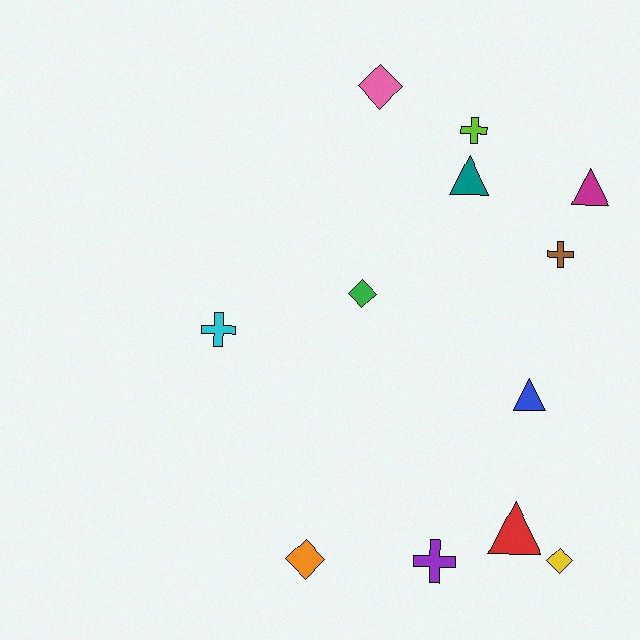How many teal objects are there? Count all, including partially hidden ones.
There is 1 teal object.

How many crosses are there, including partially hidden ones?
There are 4 crosses.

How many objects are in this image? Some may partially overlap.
There are 12 objects.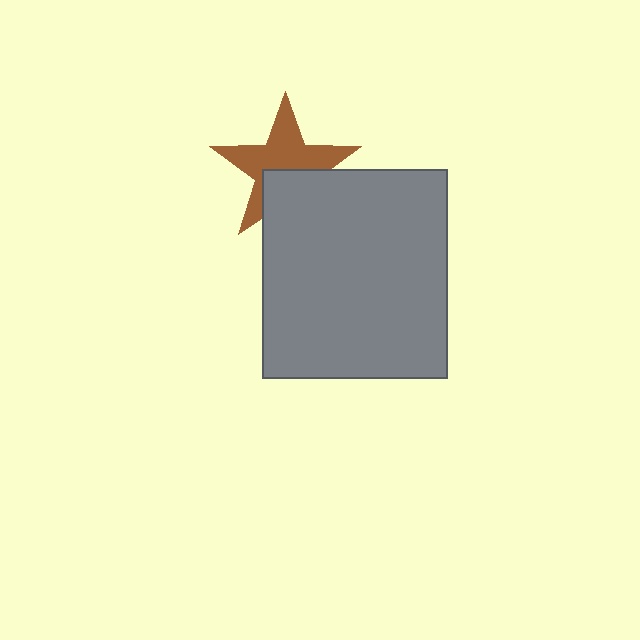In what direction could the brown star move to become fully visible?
The brown star could move up. That would shift it out from behind the gray rectangle entirely.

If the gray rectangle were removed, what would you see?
You would see the complete brown star.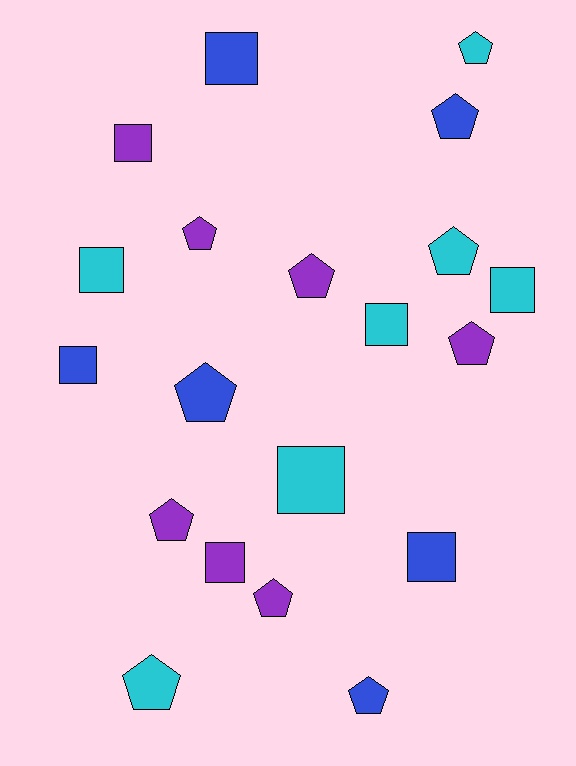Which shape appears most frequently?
Pentagon, with 11 objects.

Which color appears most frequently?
Purple, with 7 objects.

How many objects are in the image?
There are 20 objects.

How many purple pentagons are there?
There are 5 purple pentagons.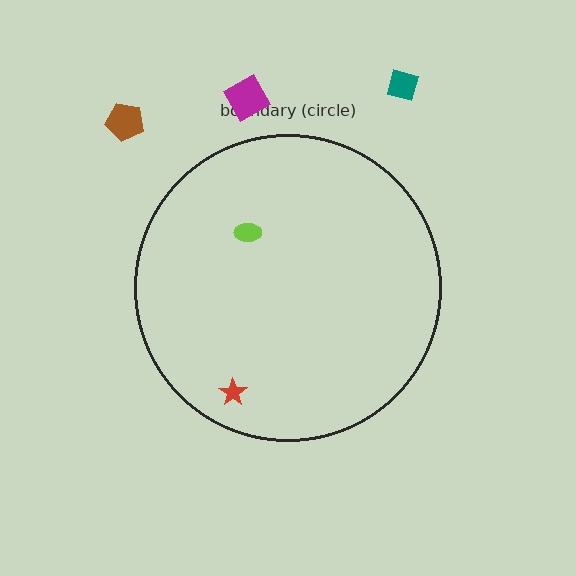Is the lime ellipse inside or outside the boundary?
Inside.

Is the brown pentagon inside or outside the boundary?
Outside.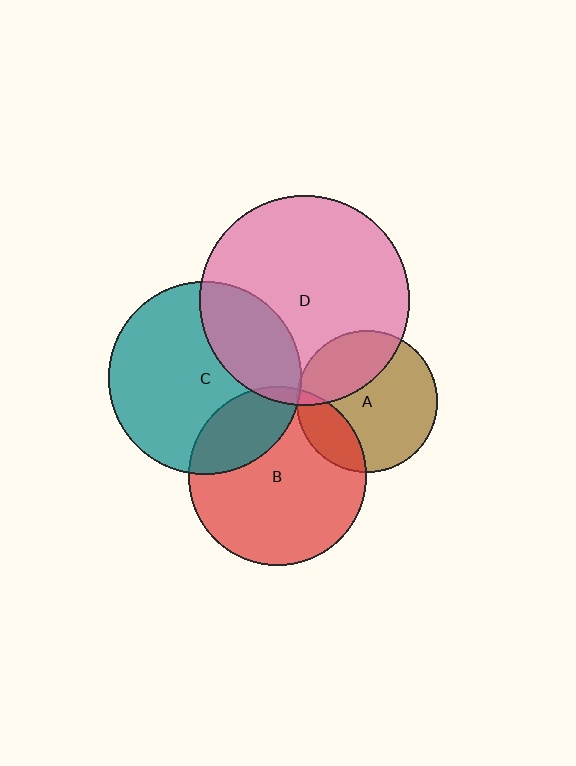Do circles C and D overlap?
Yes.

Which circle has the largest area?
Circle D (pink).